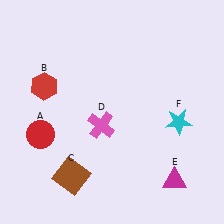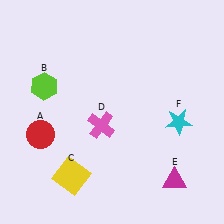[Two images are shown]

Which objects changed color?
B changed from red to lime. C changed from brown to yellow.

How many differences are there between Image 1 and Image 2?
There are 2 differences between the two images.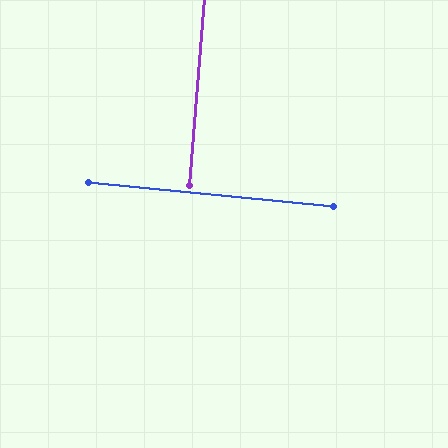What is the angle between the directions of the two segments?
Approximately 89 degrees.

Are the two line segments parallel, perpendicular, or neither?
Perpendicular — they meet at approximately 89°.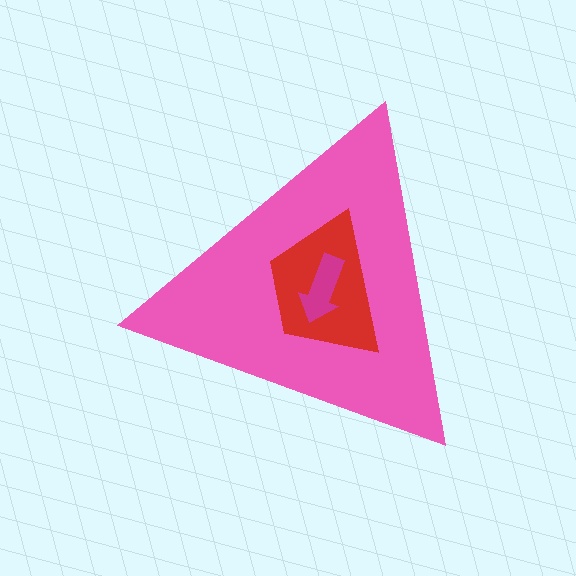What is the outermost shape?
The pink triangle.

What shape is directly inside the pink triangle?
The red trapezoid.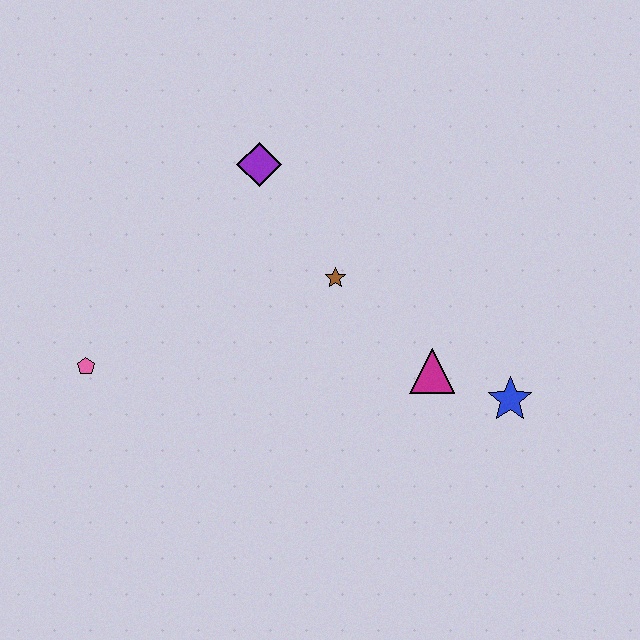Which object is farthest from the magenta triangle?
The pink pentagon is farthest from the magenta triangle.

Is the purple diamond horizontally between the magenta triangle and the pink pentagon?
Yes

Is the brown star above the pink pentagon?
Yes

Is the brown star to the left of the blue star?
Yes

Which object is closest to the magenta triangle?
The blue star is closest to the magenta triangle.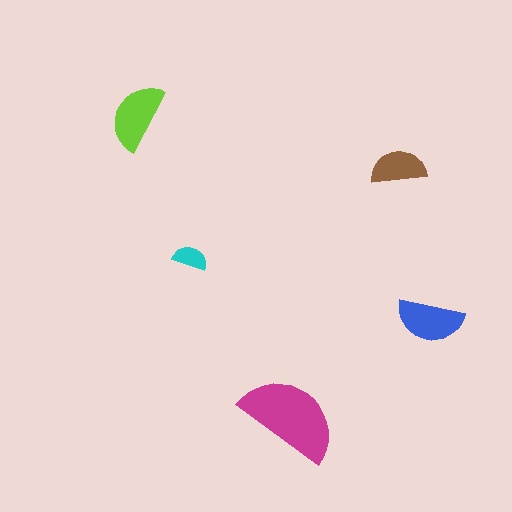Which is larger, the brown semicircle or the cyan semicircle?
The brown one.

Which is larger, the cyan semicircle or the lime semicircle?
The lime one.